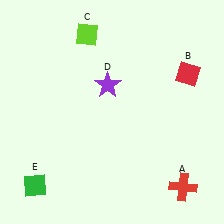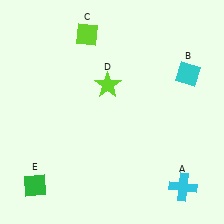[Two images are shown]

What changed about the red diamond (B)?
In Image 1, B is red. In Image 2, it changed to cyan.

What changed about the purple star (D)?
In Image 1, D is purple. In Image 2, it changed to lime.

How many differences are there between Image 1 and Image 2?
There are 3 differences between the two images.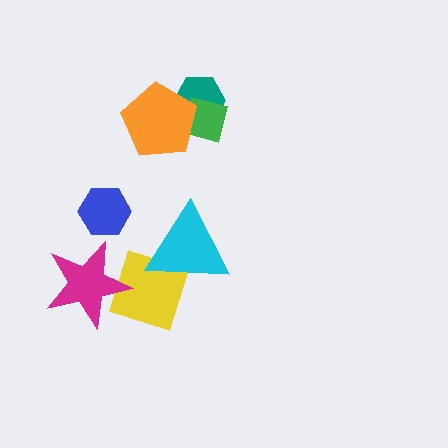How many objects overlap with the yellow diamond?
2 objects overlap with the yellow diamond.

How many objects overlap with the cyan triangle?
1 object overlaps with the cyan triangle.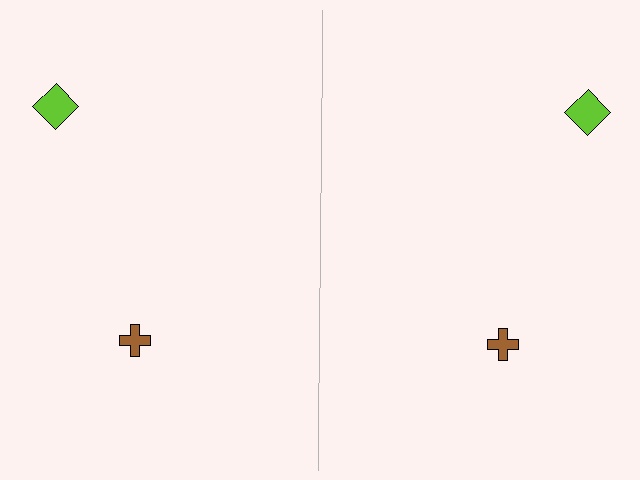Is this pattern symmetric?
Yes, this pattern has bilateral (reflection) symmetry.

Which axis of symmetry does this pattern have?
The pattern has a vertical axis of symmetry running through the center of the image.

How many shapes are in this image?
There are 4 shapes in this image.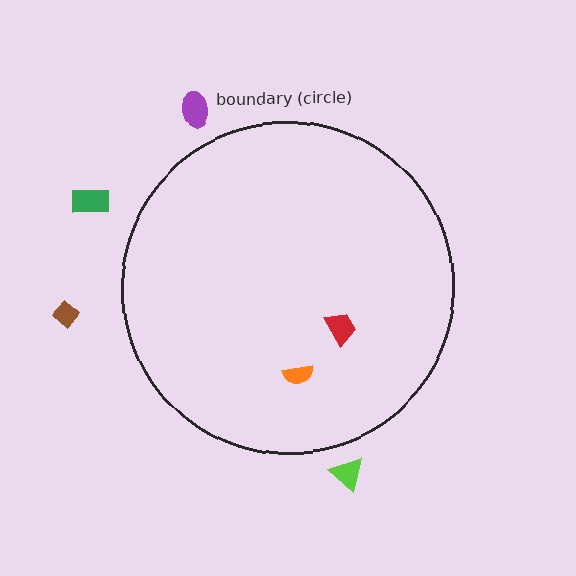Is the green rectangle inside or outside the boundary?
Outside.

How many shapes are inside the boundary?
2 inside, 4 outside.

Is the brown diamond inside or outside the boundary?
Outside.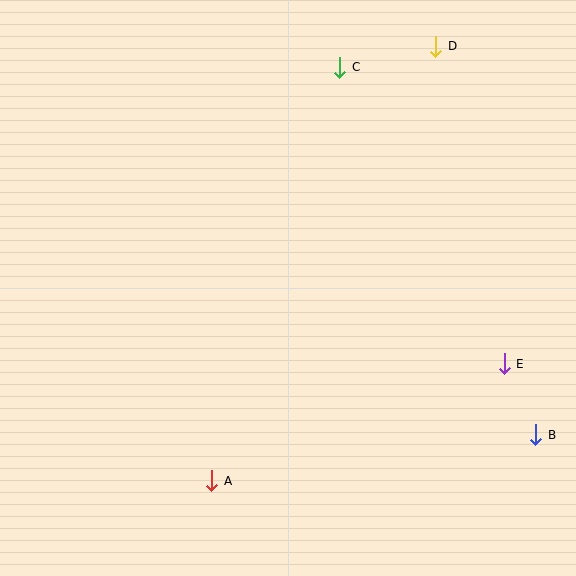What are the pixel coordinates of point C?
Point C is at (340, 67).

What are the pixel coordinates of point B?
Point B is at (536, 435).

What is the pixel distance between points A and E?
The distance between A and E is 315 pixels.